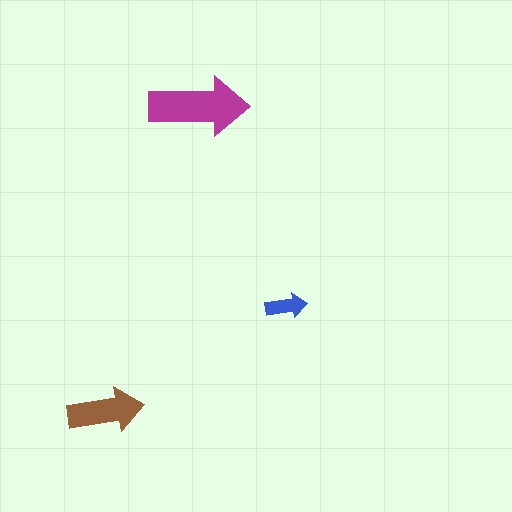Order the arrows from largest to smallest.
the magenta one, the brown one, the blue one.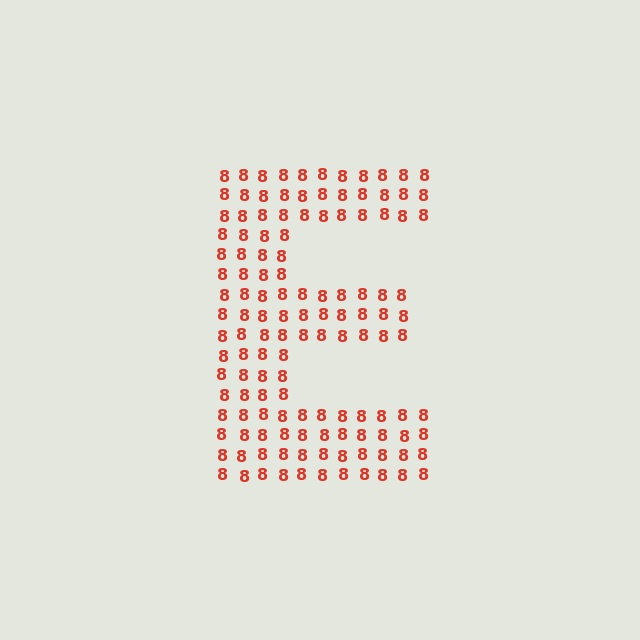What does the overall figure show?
The overall figure shows the letter E.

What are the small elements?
The small elements are digit 8's.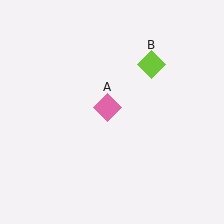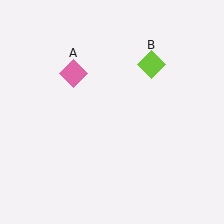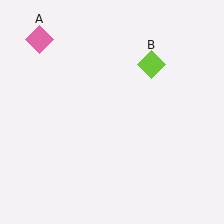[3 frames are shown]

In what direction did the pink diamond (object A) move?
The pink diamond (object A) moved up and to the left.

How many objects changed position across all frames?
1 object changed position: pink diamond (object A).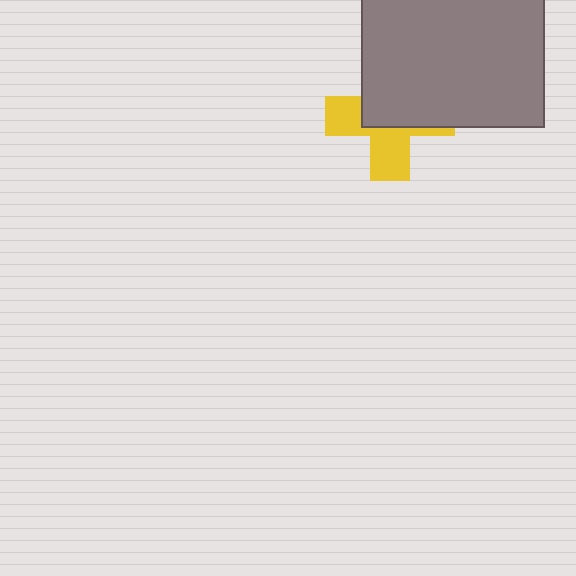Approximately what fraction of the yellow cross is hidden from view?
Roughly 54% of the yellow cross is hidden behind the gray rectangle.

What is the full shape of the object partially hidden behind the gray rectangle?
The partially hidden object is a yellow cross.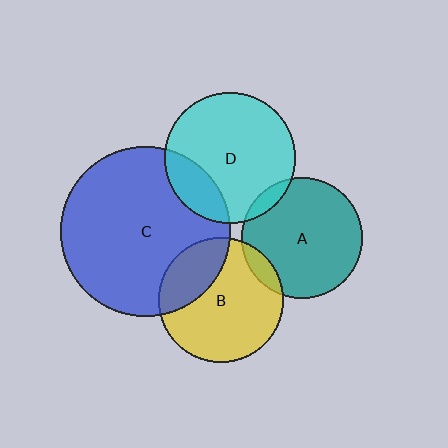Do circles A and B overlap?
Yes.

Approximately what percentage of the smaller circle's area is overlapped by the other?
Approximately 10%.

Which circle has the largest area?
Circle C (blue).